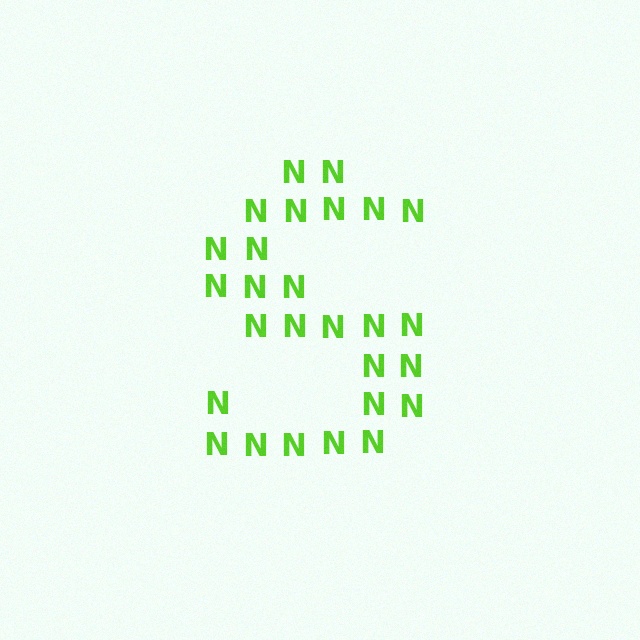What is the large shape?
The large shape is the letter S.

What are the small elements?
The small elements are letter N's.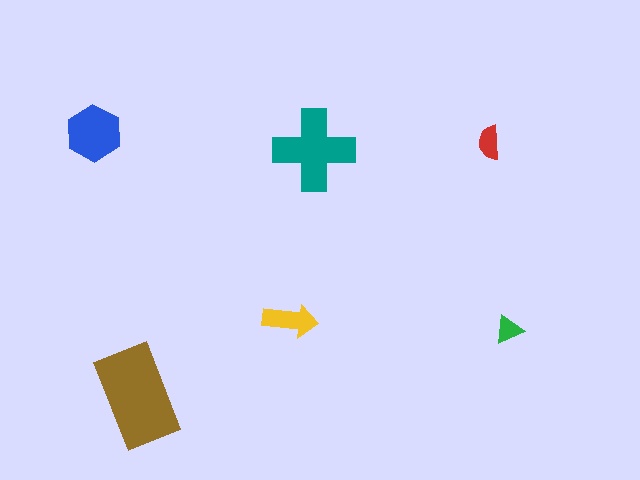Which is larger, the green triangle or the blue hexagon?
The blue hexagon.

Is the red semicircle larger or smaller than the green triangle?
Larger.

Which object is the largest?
The brown rectangle.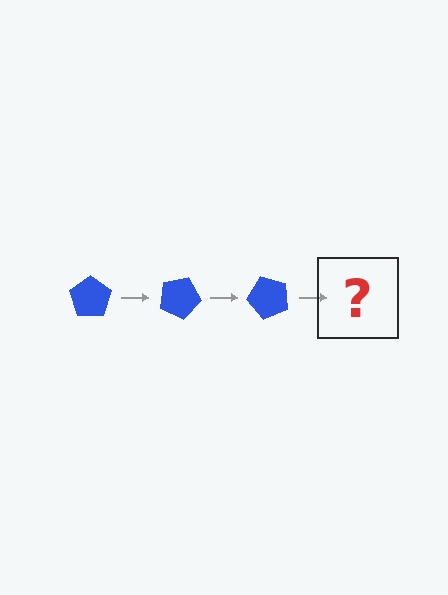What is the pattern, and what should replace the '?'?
The pattern is that the pentagon rotates 25 degrees each step. The '?' should be a blue pentagon rotated 75 degrees.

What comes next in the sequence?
The next element should be a blue pentagon rotated 75 degrees.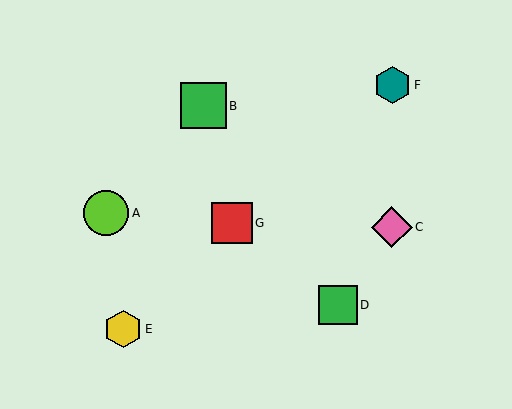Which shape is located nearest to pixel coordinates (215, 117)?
The green square (labeled B) at (203, 106) is nearest to that location.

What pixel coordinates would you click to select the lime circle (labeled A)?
Click at (106, 213) to select the lime circle A.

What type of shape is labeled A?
Shape A is a lime circle.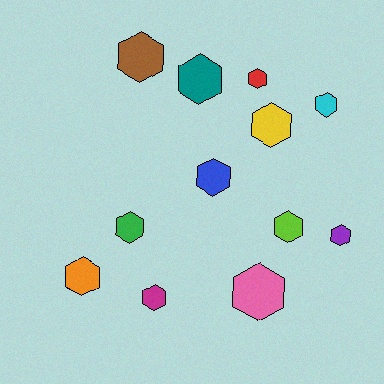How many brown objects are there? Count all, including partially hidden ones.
There is 1 brown object.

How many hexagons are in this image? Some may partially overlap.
There are 12 hexagons.